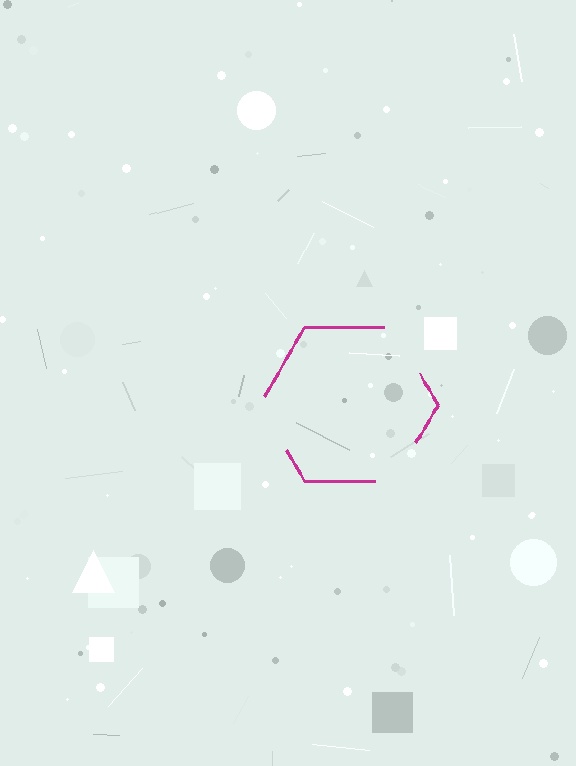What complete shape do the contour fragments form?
The contour fragments form a hexagon.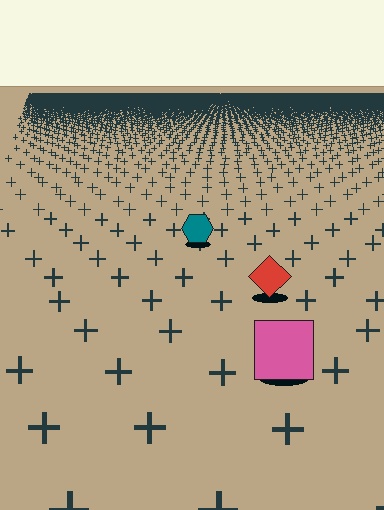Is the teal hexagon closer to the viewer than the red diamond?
No. The red diamond is closer — you can tell from the texture gradient: the ground texture is coarser near it.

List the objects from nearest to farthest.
From nearest to farthest: the pink square, the red diamond, the teal hexagon.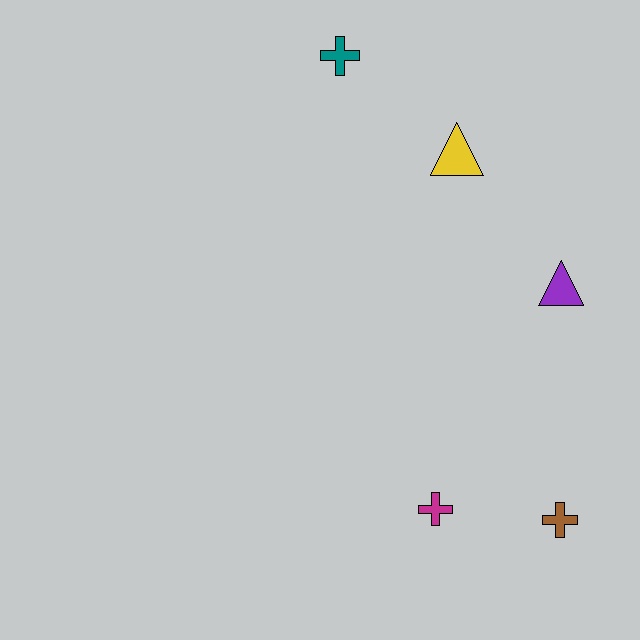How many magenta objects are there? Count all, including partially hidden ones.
There is 1 magenta object.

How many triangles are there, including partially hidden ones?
There are 2 triangles.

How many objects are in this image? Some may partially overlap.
There are 5 objects.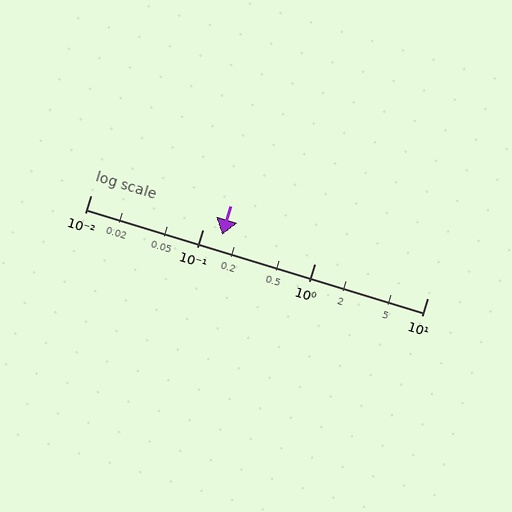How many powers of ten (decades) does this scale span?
The scale spans 3 decades, from 0.01 to 10.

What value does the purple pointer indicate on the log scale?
The pointer indicates approximately 0.15.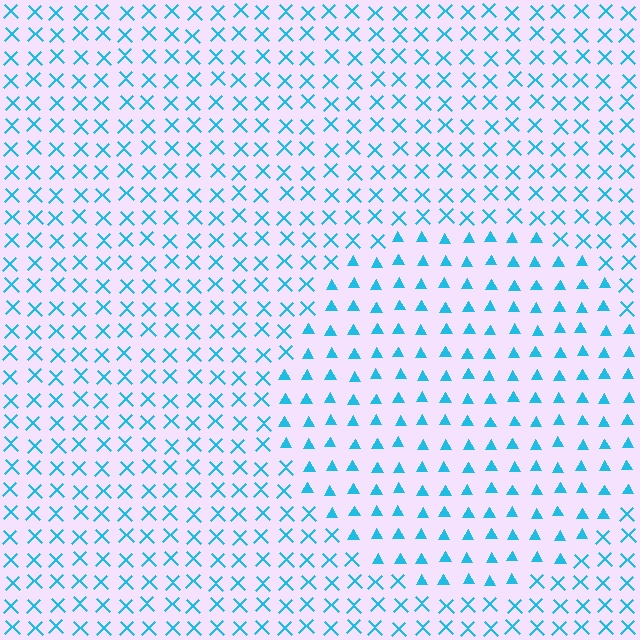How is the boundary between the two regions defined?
The boundary is defined by a change in element shape: triangles inside vs. X marks outside. All elements share the same color and spacing.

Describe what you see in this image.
The image is filled with small cyan elements arranged in a uniform grid. A circle-shaped region contains triangles, while the surrounding area contains X marks. The boundary is defined purely by the change in element shape.